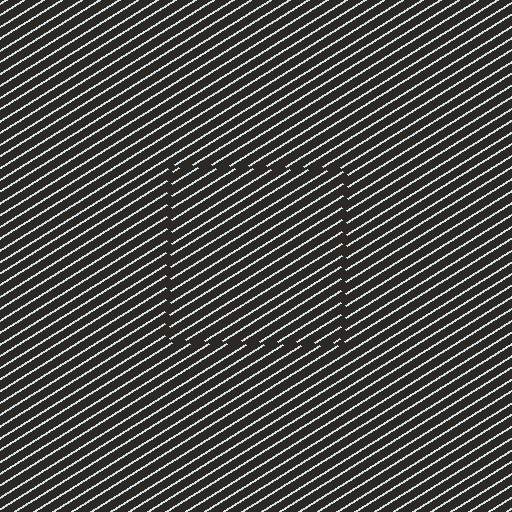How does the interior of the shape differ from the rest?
The interior of the shape contains the same grating, shifted by half a period — the contour is defined by the phase discontinuity where line-ends from the inner and outer gratings abut.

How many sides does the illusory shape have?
4 sides — the line-ends trace a square.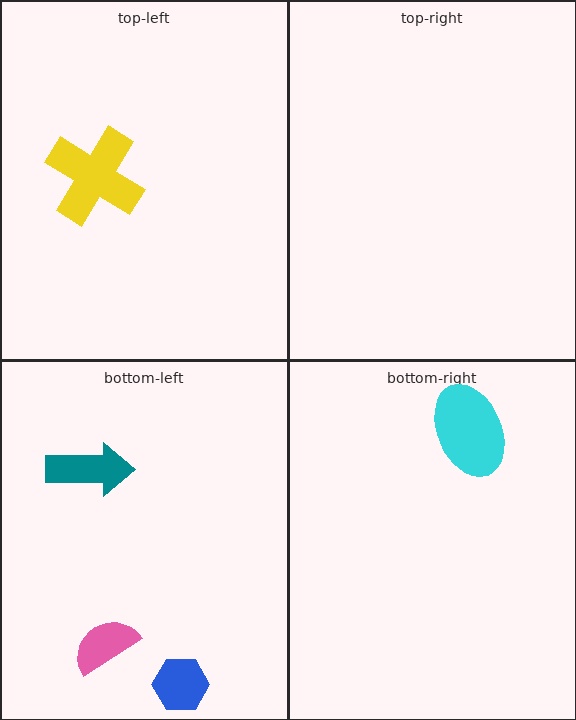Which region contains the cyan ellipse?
The bottom-right region.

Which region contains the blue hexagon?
The bottom-left region.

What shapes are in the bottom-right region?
The cyan ellipse.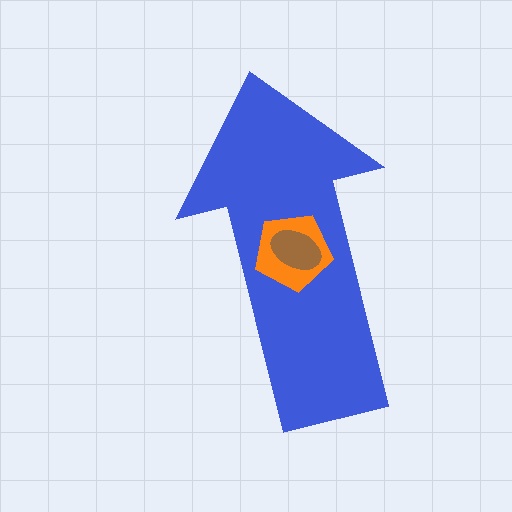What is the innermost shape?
The brown ellipse.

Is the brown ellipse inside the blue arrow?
Yes.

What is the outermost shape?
The blue arrow.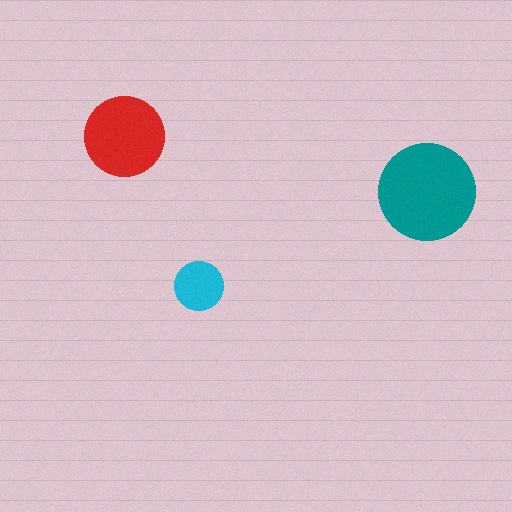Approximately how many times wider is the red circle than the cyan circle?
About 1.5 times wider.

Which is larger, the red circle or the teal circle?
The teal one.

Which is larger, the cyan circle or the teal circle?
The teal one.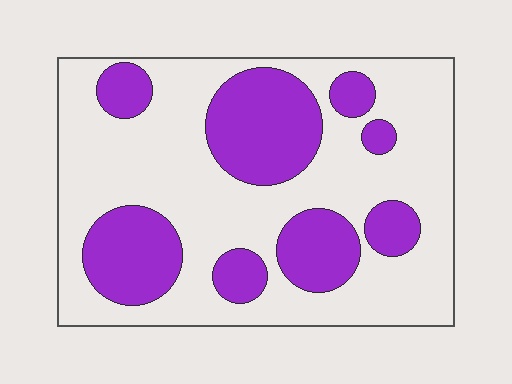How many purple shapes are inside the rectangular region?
8.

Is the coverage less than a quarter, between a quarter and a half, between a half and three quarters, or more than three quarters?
Between a quarter and a half.